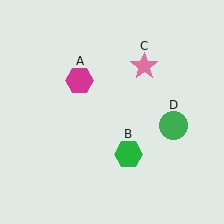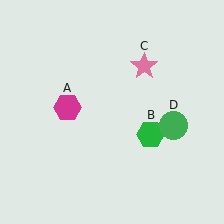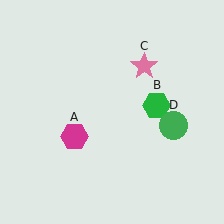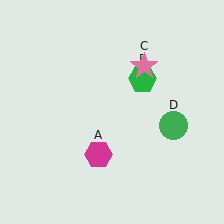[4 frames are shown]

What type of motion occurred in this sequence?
The magenta hexagon (object A), green hexagon (object B) rotated counterclockwise around the center of the scene.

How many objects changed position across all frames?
2 objects changed position: magenta hexagon (object A), green hexagon (object B).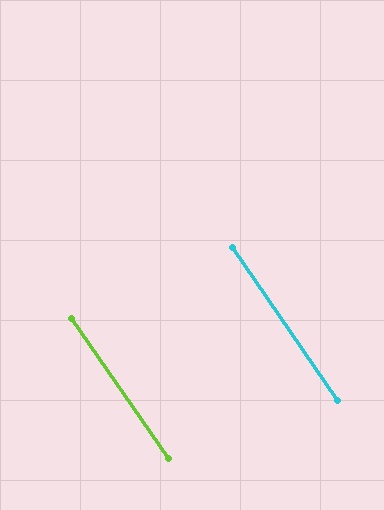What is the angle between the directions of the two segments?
Approximately 0 degrees.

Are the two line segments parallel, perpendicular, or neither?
Parallel — their directions differ by only 0.3°.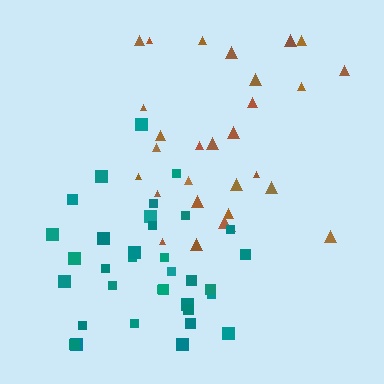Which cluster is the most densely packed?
Brown.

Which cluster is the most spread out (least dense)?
Teal.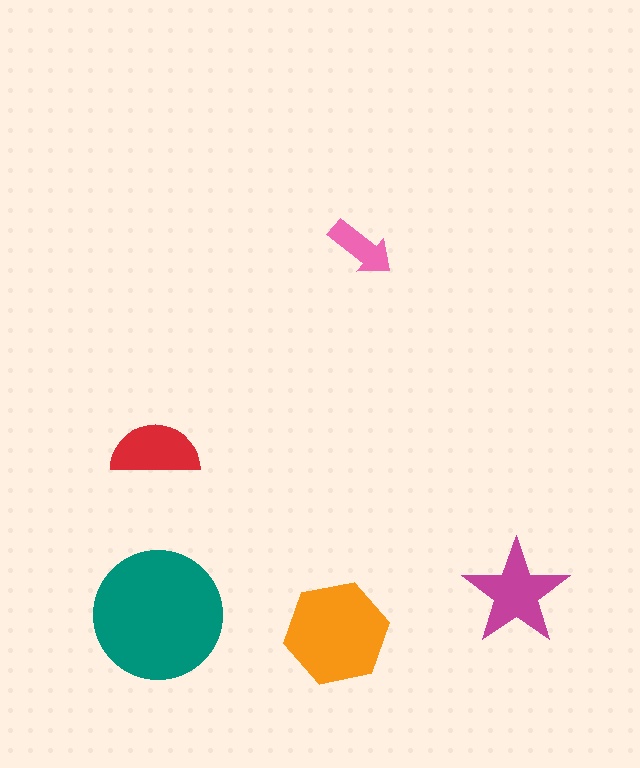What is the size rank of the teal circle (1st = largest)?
1st.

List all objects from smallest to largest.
The pink arrow, the red semicircle, the magenta star, the orange hexagon, the teal circle.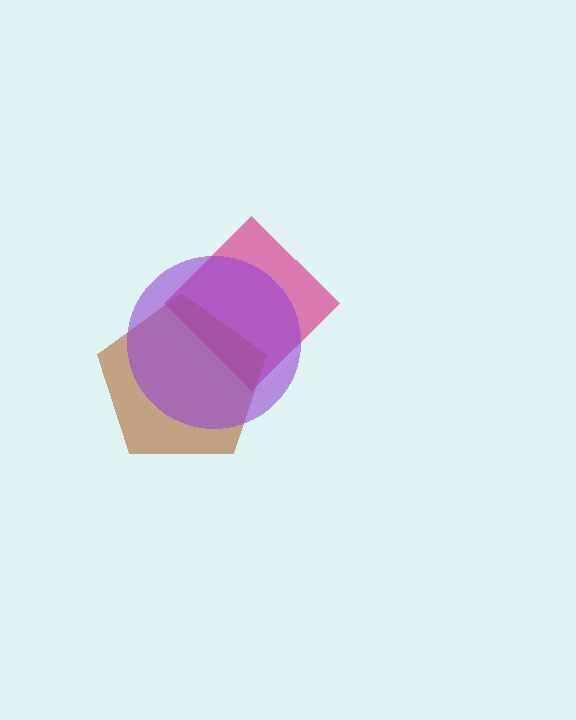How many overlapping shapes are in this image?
There are 3 overlapping shapes in the image.